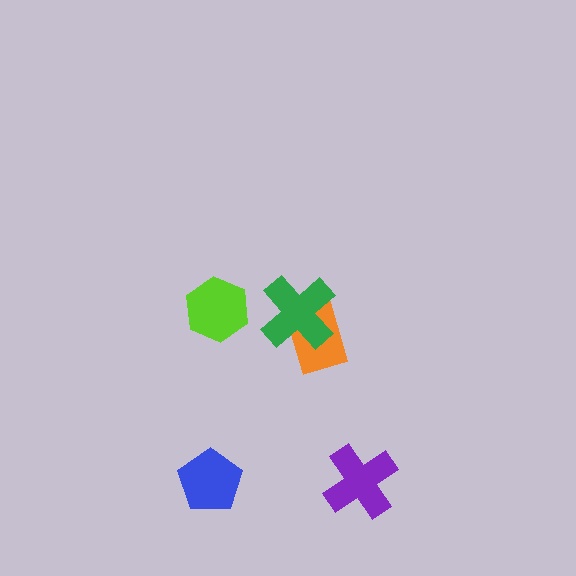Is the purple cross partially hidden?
No, no other shape covers it.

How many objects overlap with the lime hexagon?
0 objects overlap with the lime hexagon.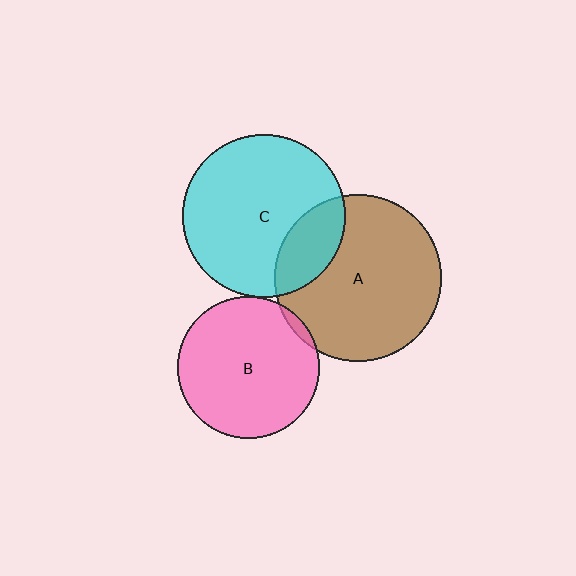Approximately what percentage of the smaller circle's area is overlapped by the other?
Approximately 5%.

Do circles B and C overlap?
Yes.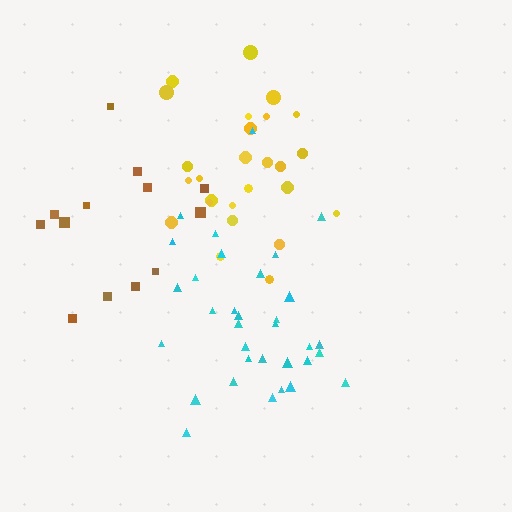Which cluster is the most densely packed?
Cyan.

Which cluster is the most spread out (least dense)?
Brown.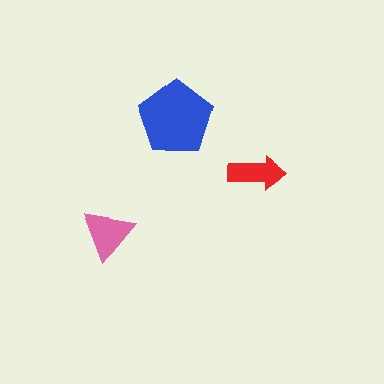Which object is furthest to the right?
The red arrow is rightmost.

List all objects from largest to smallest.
The blue pentagon, the pink triangle, the red arrow.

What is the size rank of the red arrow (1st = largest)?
3rd.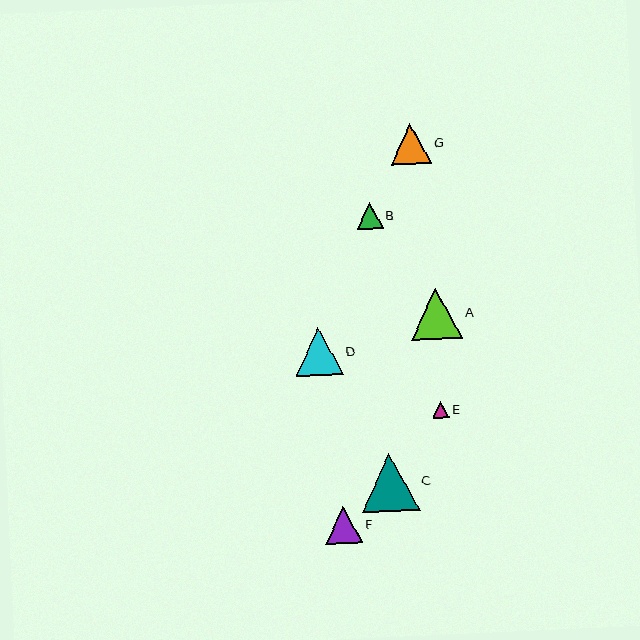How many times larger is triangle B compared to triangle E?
Triangle B is approximately 1.6 times the size of triangle E.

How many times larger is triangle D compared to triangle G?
Triangle D is approximately 1.2 times the size of triangle G.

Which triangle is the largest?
Triangle C is the largest with a size of approximately 58 pixels.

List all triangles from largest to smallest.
From largest to smallest: C, A, D, G, F, B, E.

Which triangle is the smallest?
Triangle E is the smallest with a size of approximately 16 pixels.